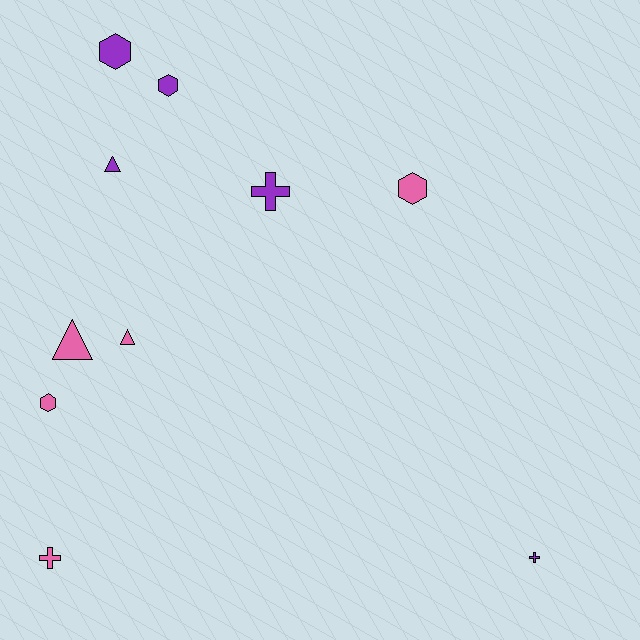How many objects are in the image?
There are 10 objects.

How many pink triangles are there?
There are 2 pink triangles.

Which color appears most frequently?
Pink, with 5 objects.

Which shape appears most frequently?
Hexagon, with 4 objects.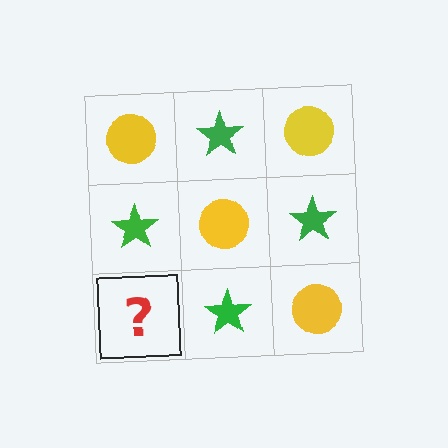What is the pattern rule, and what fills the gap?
The rule is that it alternates yellow circle and green star in a checkerboard pattern. The gap should be filled with a yellow circle.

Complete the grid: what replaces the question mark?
The question mark should be replaced with a yellow circle.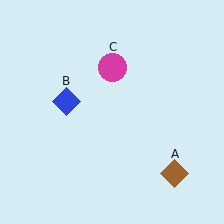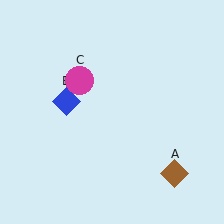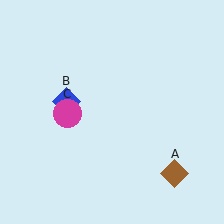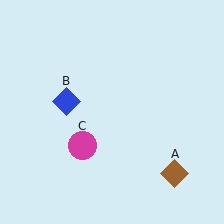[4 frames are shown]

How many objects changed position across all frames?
1 object changed position: magenta circle (object C).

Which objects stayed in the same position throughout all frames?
Brown diamond (object A) and blue diamond (object B) remained stationary.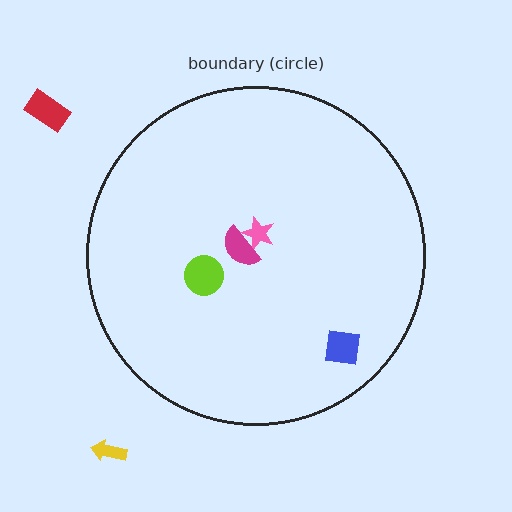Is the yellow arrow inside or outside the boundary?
Outside.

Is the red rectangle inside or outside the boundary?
Outside.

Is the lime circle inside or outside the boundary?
Inside.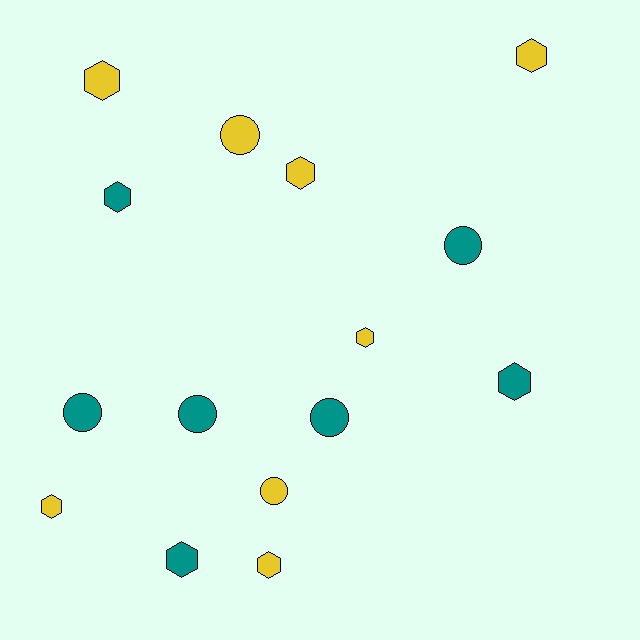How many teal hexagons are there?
There are 3 teal hexagons.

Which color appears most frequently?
Yellow, with 8 objects.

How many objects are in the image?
There are 15 objects.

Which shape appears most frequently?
Hexagon, with 9 objects.